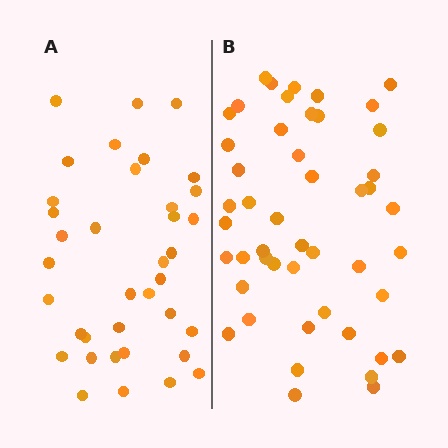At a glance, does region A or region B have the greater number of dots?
Region B (the right region) has more dots.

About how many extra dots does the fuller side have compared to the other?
Region B has roughly 12 or so more dots than region A.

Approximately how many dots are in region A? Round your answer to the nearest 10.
About 40 dots. (The exact count is 37, which rounds to 40.)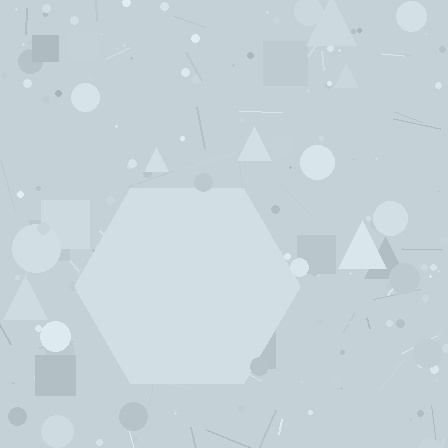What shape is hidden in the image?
A hexagon is hidden in the image.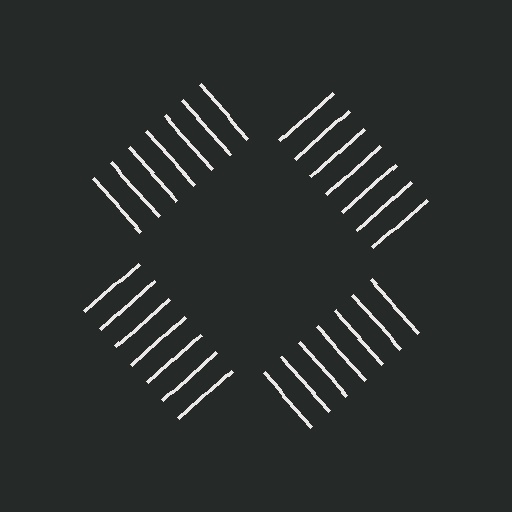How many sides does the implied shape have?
4 sides — the line-ends trace a square.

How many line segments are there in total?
28 — 7 along each of the 4 edges.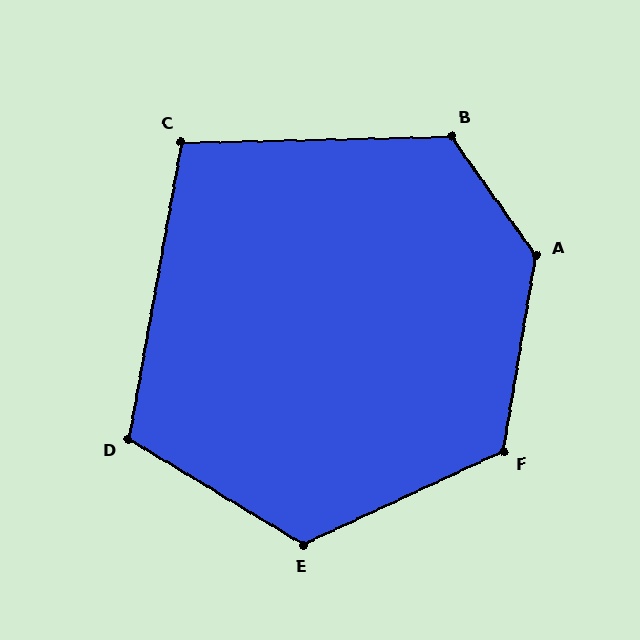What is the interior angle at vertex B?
Approximately 124 degrees (obtuse).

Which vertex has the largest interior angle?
A, at approximately 135 degrees.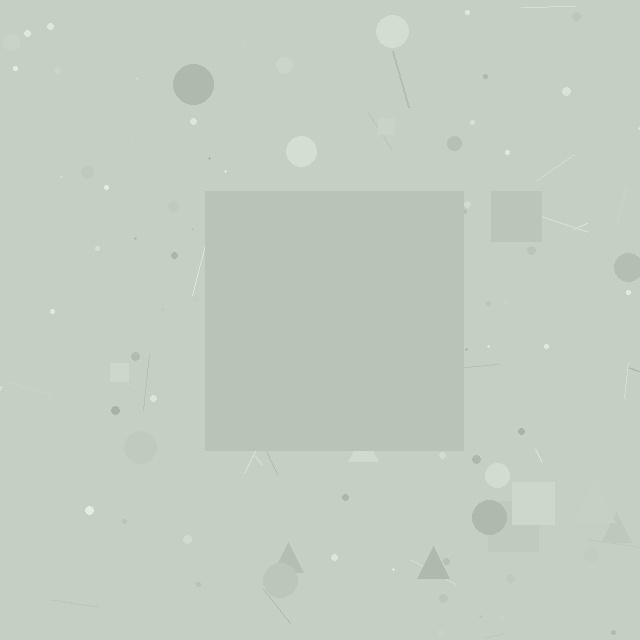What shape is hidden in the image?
A square is hidden in the image.